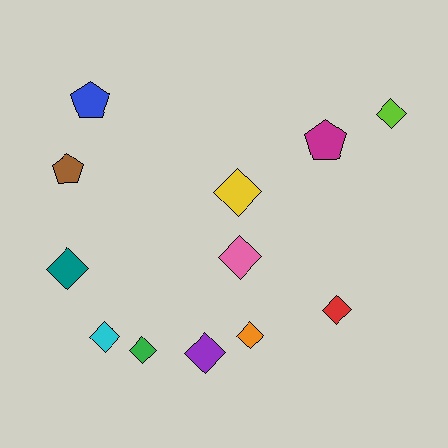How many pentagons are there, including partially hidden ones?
There are 3 pentagons.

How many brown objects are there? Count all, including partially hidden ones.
There is 1 brown object.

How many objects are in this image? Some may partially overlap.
There are 12 objects.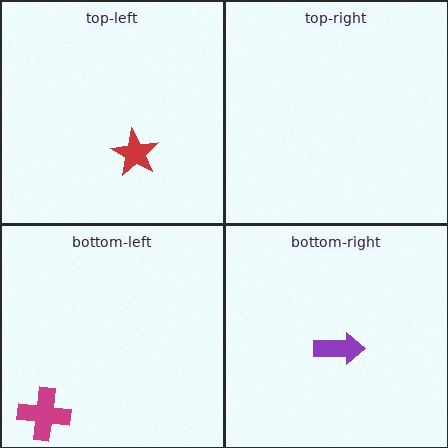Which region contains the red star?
The top-left region.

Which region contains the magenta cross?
The bottom-left region.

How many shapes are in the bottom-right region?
1.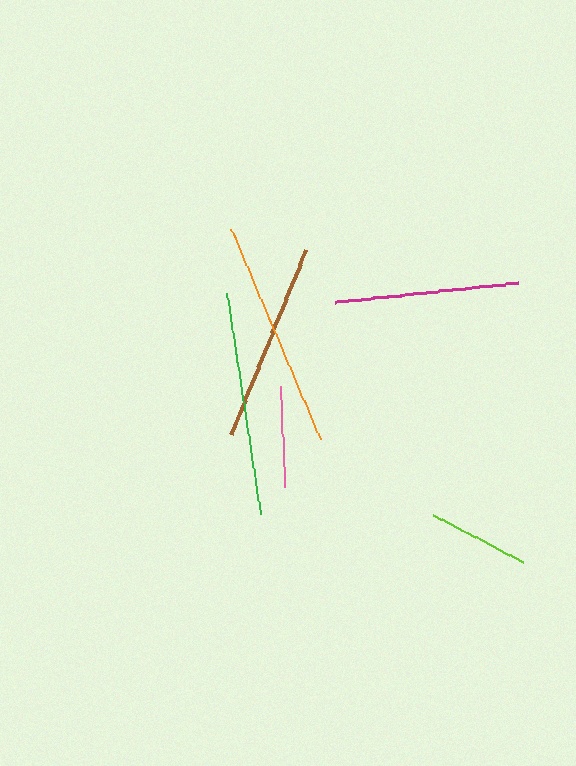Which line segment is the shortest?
The pink line is the shortest at approximately 101 pixels.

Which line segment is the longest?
The orange line is the longest at approximately 229 pixels.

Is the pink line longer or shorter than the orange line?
The orange line is longer than the pink line.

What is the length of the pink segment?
The pink segment is approximately 101 pixels long.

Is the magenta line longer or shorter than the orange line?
The orange line is longer than the magenta line.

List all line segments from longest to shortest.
From longest to shortest: orange, green, brown, magenta, lime, pink.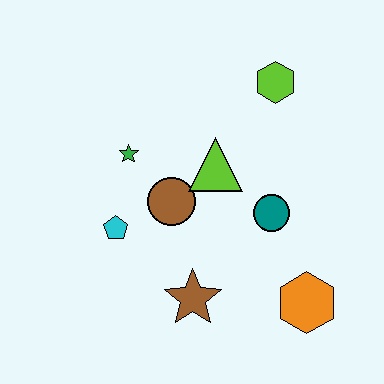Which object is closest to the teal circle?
The lime triangle is closest to the teal circle.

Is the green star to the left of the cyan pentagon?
No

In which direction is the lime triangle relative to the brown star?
The lime triangle is above the brown star.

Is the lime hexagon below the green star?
No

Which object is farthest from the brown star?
The lime hexagon is farthest from the brown star.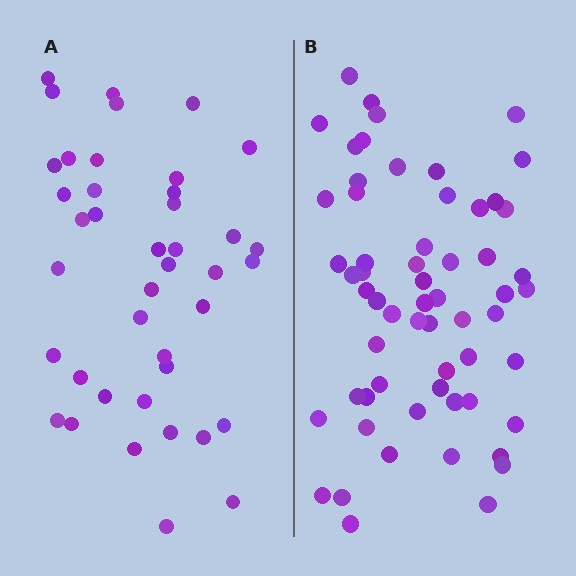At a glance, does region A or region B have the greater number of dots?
Region B (the right region) has more dots.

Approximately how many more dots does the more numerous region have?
Region B has approximately 20 more dots than region A.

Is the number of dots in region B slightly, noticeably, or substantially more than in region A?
Region B has substantially more. The ratio is roughly 1.5 to 1.